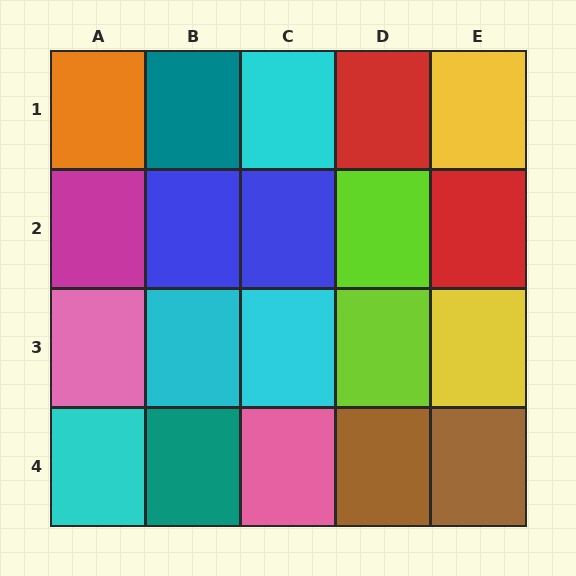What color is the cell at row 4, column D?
Brown.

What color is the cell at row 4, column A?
Cyan.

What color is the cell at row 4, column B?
Teal.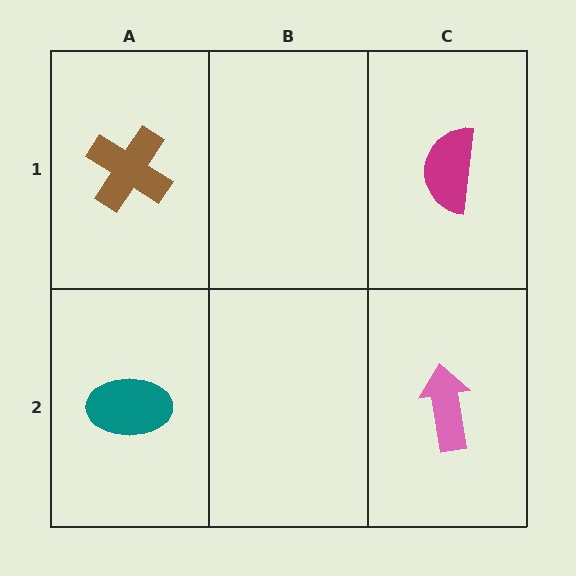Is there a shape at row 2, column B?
No, that cell is empty.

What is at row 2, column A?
A teal ellipse.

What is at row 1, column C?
A magenta semicircle.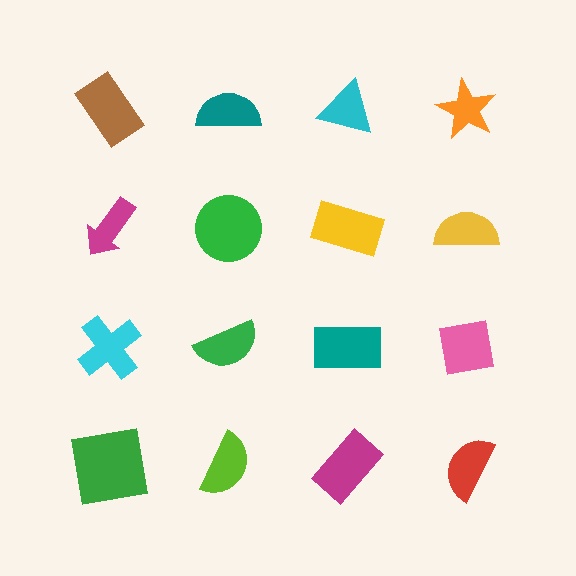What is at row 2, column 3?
A yellow rectangle.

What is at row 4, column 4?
A red semicircle.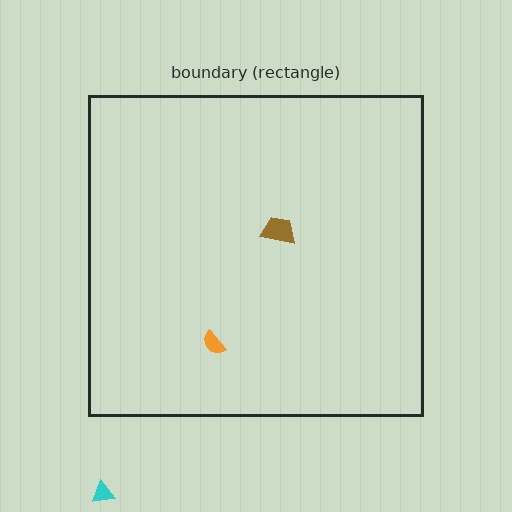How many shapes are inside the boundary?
2 inside, 1 outside.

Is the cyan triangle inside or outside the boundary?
Outside.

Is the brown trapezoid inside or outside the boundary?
Inside.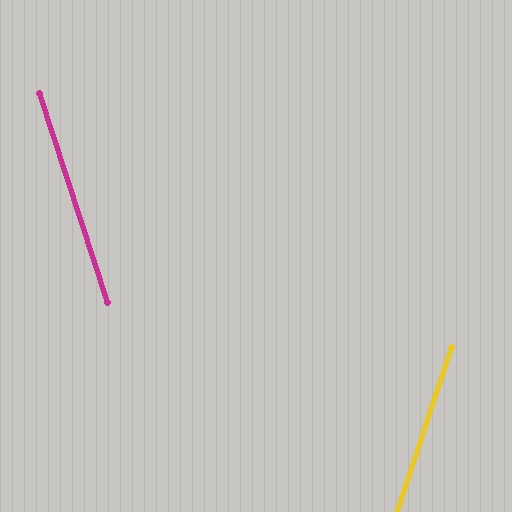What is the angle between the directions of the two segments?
Approximately 36 degrees.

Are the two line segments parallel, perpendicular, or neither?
Neither parallel nor perpendicular — they differ by about 36°.